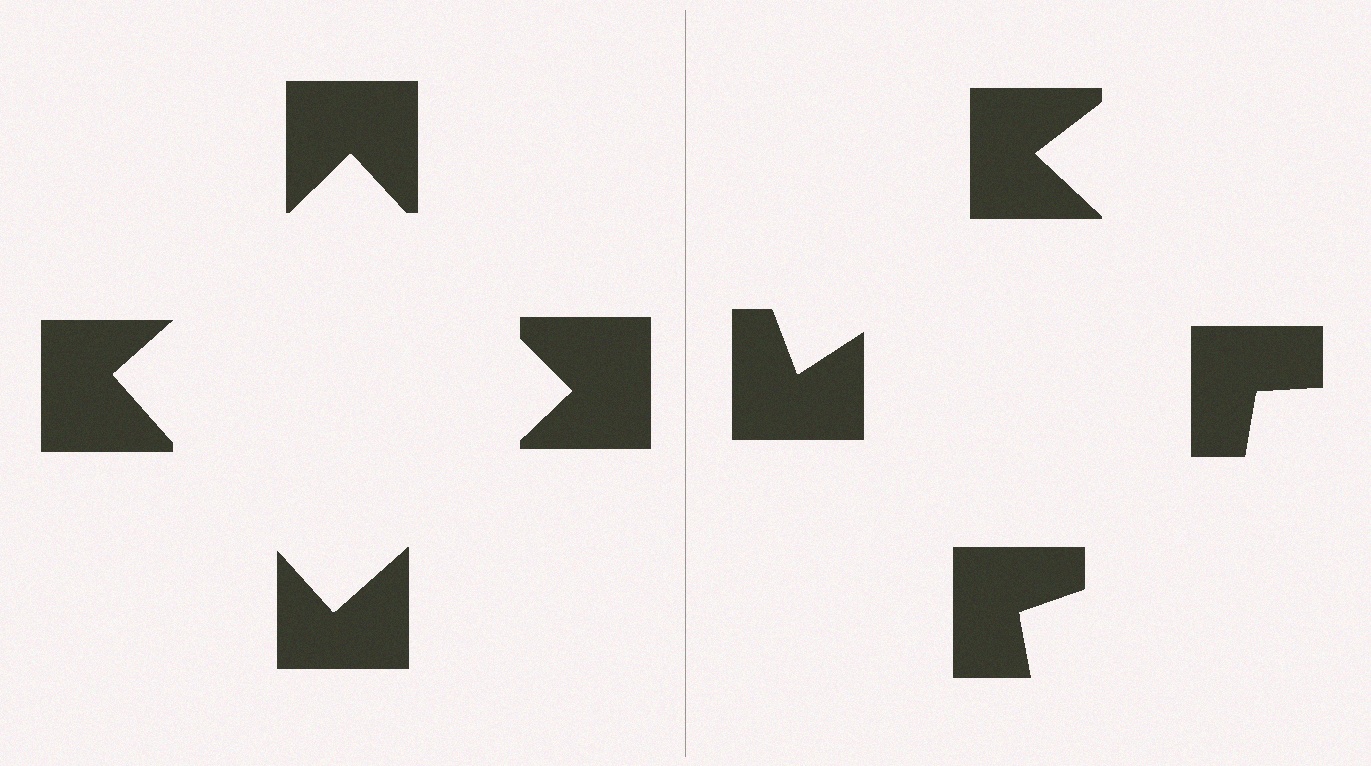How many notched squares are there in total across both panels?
8 — 4 on each side.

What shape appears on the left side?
An illusory square.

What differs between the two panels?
The notched squares are positioned identically on both sides; only the wedge orientations differ. On the left they align to a square; on the right they are misaligned.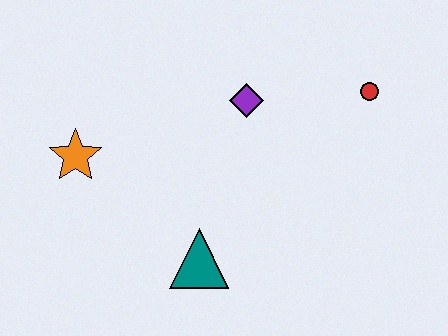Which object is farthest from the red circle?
The orange star is farthest from the red circle.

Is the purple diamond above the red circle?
No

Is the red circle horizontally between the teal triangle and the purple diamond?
No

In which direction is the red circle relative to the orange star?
The red circle is to the right of the orange star.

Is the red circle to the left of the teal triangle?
No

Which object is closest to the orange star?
The teal triangle is closest to the orange star.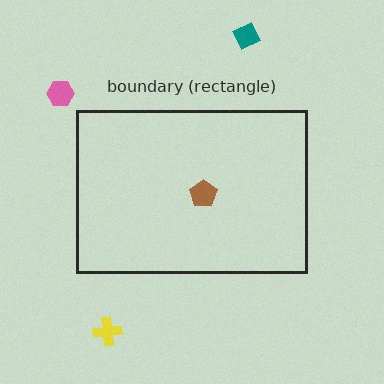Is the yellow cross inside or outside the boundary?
Outside.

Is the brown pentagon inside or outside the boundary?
Inside.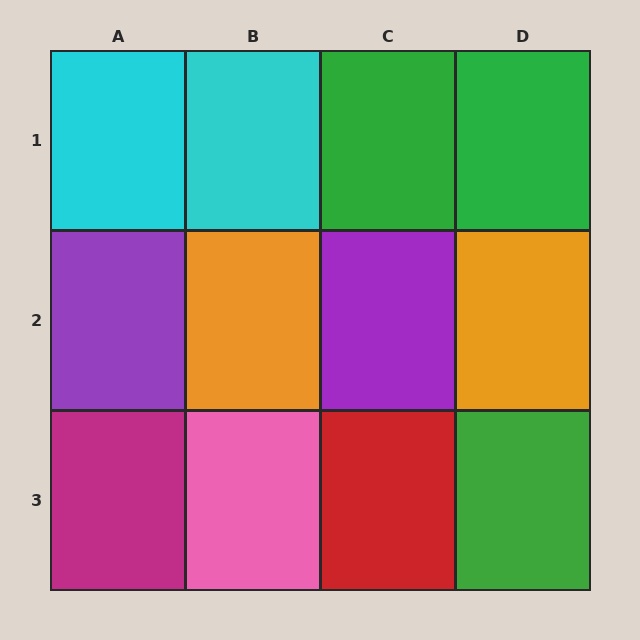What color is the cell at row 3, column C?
Red.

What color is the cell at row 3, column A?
Magenta.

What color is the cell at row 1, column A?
Cyan.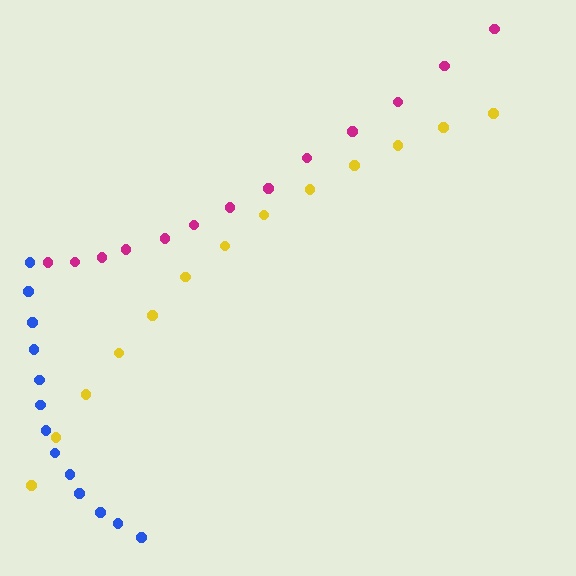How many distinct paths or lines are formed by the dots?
There are 3 distinct paths.